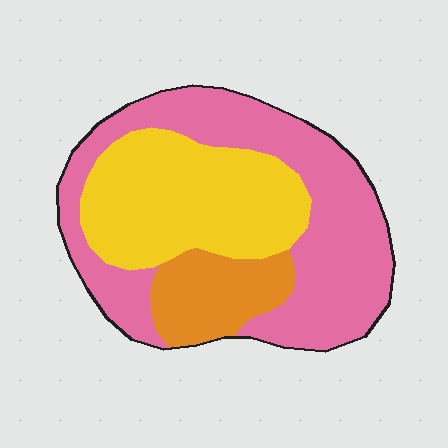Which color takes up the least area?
Orange, at roughly 15%.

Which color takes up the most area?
Pink, at roughly 50%.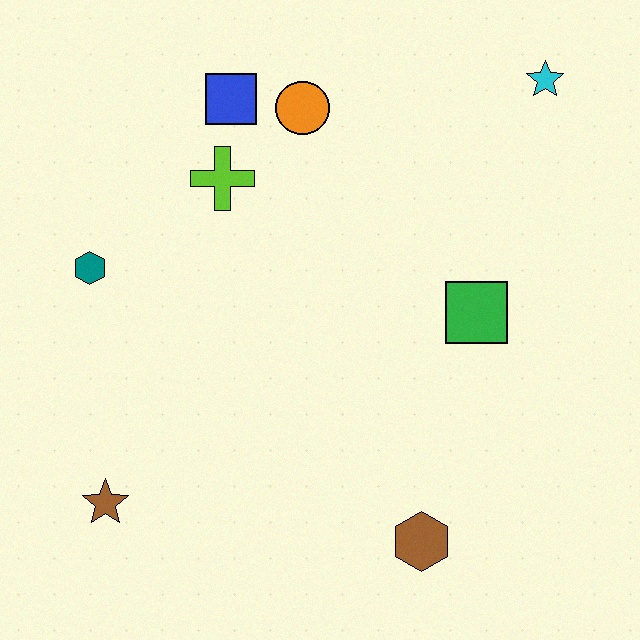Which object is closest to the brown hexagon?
The green square is closest to the brown hexagon.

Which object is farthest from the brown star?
The cyan star is farthest from the brown star.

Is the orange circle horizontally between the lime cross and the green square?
Yes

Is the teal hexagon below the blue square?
Yes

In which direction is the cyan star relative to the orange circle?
The cyan star is to the right of the orange circle.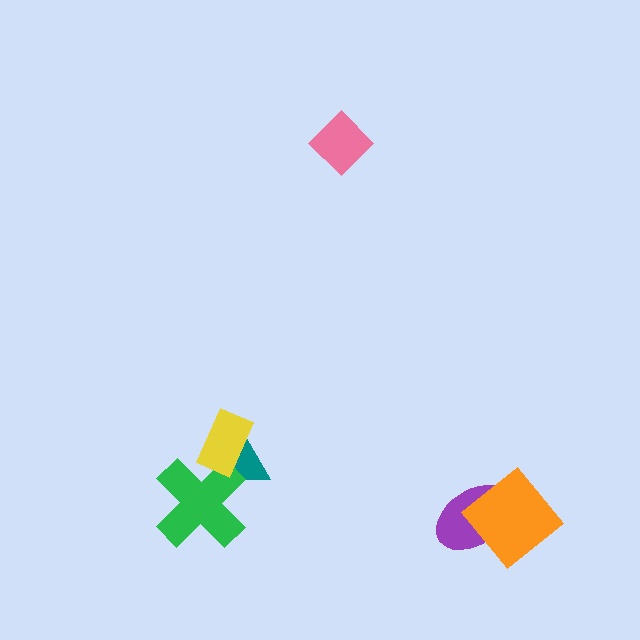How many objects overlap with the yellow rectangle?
2 objects overlap with the yellow rectangle.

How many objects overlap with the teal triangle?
2 objects overlap with the teal triangle.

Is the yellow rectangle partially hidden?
No, no other shape covers it.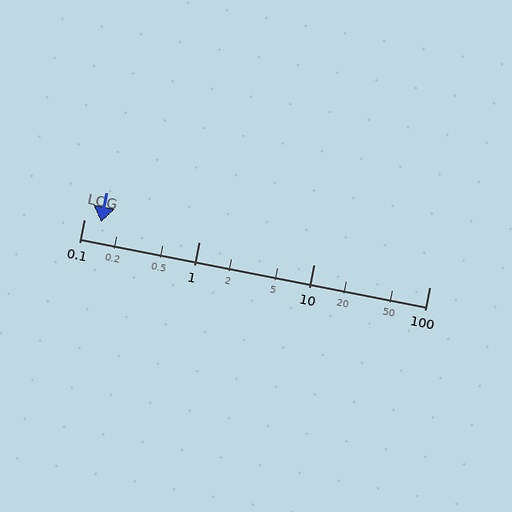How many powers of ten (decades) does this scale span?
The scale spans 3 decades, from 0.1 to 100.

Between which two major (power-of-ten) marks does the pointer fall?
The pointer is between 0.1 and 1.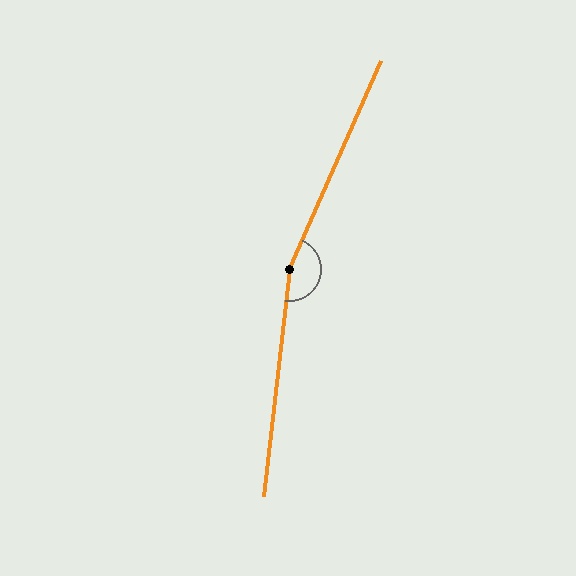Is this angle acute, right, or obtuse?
It is obtuse.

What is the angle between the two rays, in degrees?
Approximately 163 degrees.